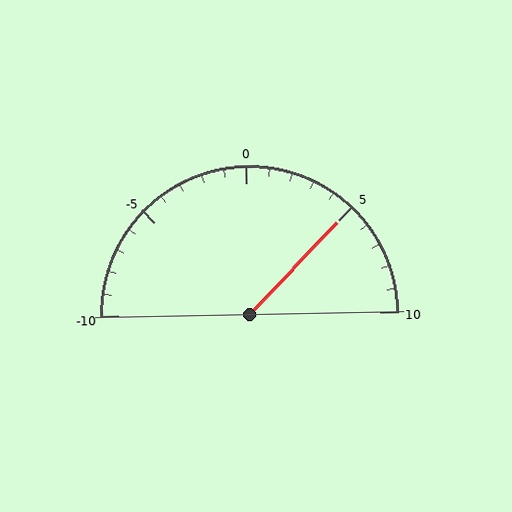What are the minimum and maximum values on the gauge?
The gauge ranges from -10 to 10.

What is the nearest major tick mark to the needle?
The nearest major tick mark is 5.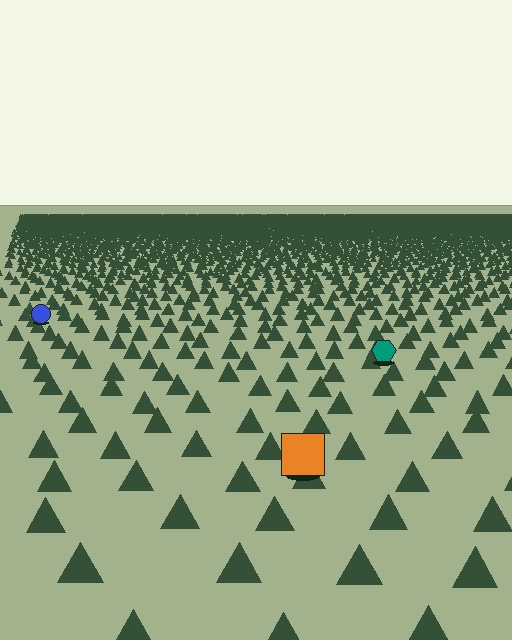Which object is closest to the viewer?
The orange square is closest. The texture marks near it are larger and more spread out.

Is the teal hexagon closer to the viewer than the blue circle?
Yes. The teal hexagon is closer — you can tell from the texture gradient: the ground texture is coarser near it.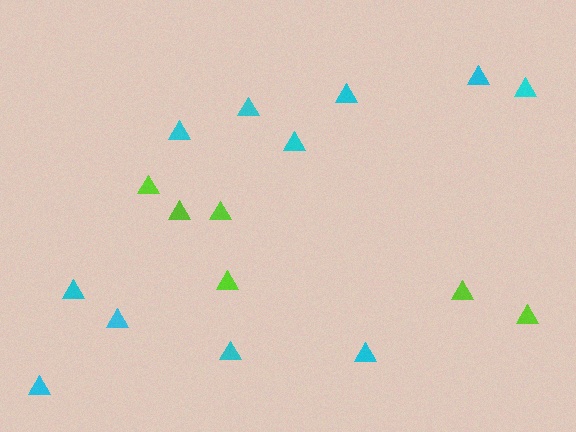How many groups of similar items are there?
There are 2 groups: one group of cyan triangles (11) and one group of lime triangles (6).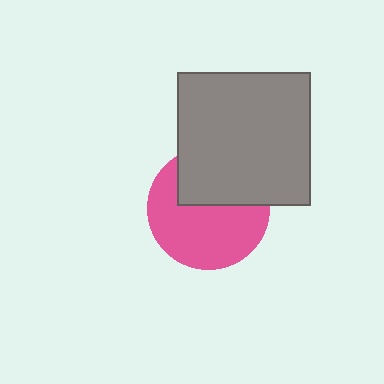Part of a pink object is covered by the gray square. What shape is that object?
It is a circle.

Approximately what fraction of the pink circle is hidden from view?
Roughly 38% of the pink circle is hidden behind the gray square.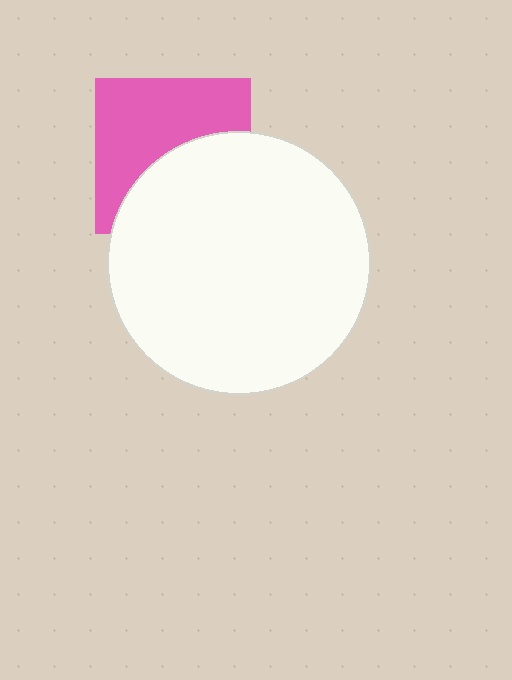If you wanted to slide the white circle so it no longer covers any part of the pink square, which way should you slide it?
Slide it down — that is the most direct way to separate the two shapes.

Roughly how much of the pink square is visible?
About half of it is visible (roughly 55%).